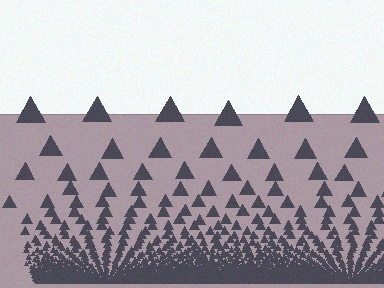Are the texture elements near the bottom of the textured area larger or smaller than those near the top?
Smaller. The gradient is inverted — elements near the bottom are smaller and denser.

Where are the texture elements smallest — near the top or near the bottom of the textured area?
Near the bottom.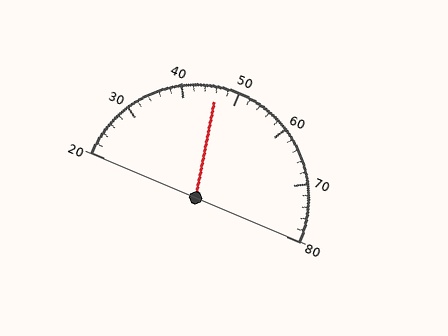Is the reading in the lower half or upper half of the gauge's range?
The reading is in the lower half of the range (20 to 80).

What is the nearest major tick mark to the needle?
The nearest major tick mark is 50.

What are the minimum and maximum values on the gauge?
The gauge ranges from 20 to 80.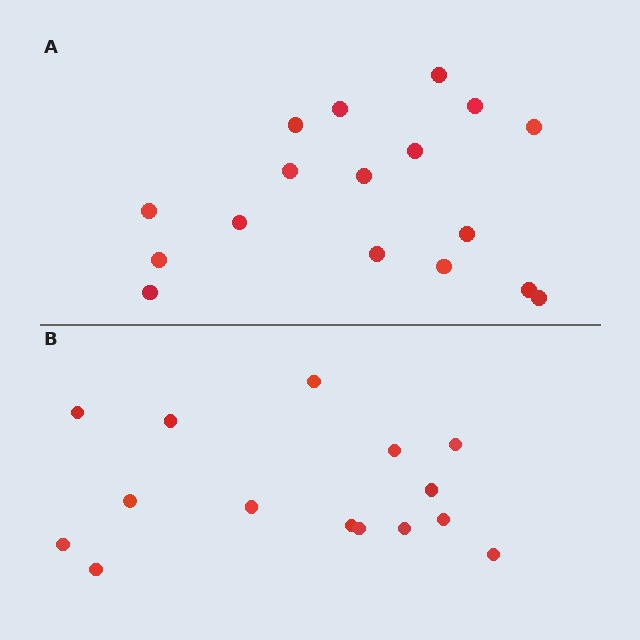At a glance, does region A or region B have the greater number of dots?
Region A (the top region) has more dots.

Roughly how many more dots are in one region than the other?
Region A has just a few more — roughly 2 or 3 more dots than region B.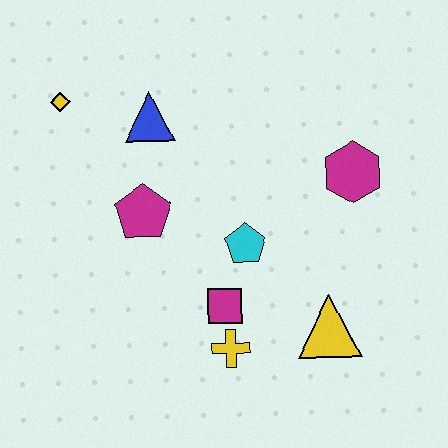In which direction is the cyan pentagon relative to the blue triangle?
The cyan pentagon is below the blue triangle.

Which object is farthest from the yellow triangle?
The yellow diamond is farthest from the yellow triangle.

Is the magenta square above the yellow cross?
Yes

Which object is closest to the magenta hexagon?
The cyan pentagon is closest to the magenta hexagon.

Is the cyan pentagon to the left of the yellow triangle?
Yes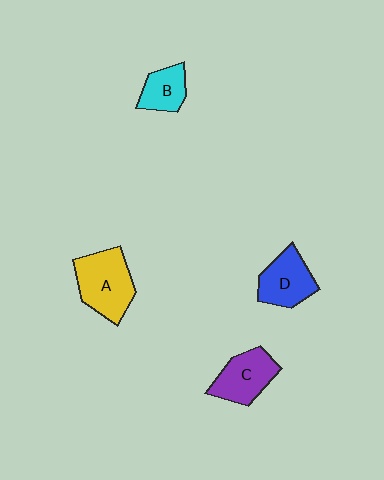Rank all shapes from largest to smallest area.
From largest to smallest: A (yellow), C (purple), D (blue), B (cyan).